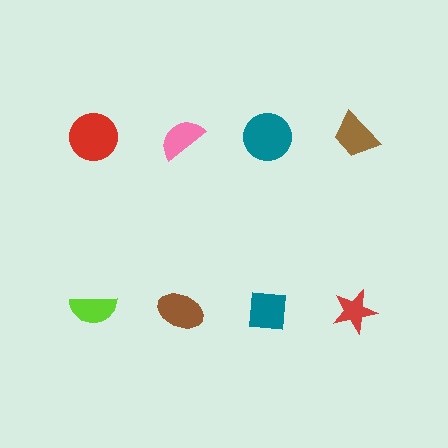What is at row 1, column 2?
A pink semicircle.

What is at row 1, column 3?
A teal circle.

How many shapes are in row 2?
4 shapes.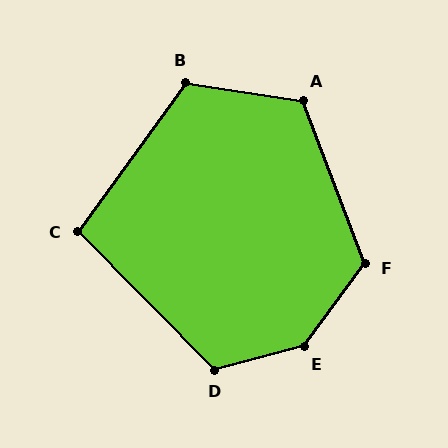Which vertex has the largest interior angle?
E, at approximately 141 degrees.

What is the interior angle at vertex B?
Approximately 117 degrees (obtuse).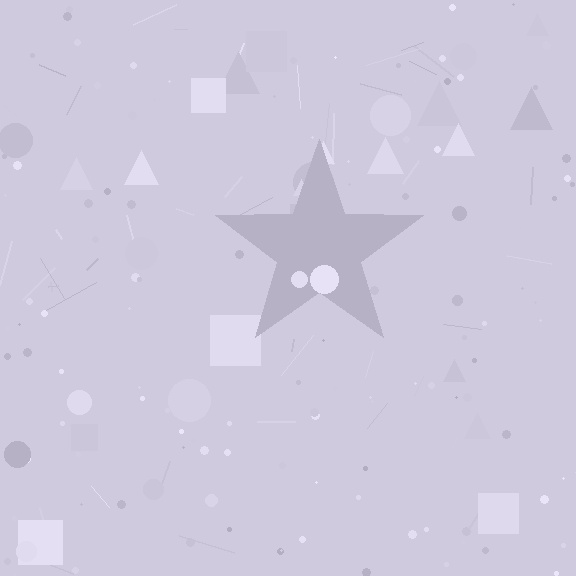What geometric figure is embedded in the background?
A star is embedded in the background.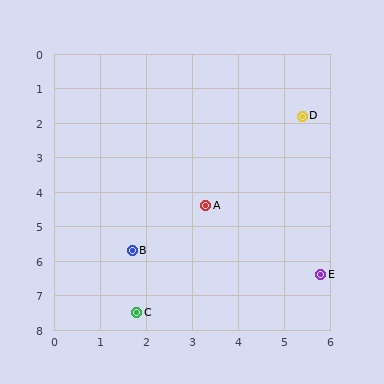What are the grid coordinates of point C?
Point C is at approximately (1.8, 7.5).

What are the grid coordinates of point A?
Point A is at approximately (3.3, 4.4).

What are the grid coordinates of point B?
Point B is at approximately (1.7, 5.7).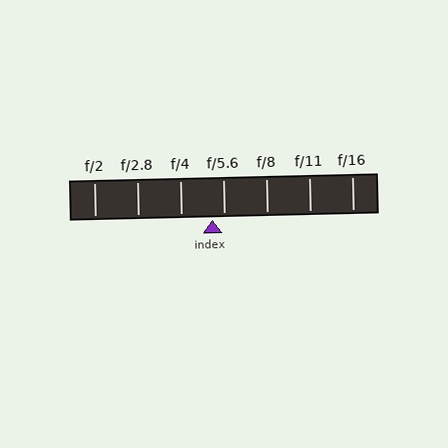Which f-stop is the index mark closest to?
The index mark is closest to f/5.6.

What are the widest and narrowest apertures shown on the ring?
The widest aperture shown is f/2 and the narrowest is f/16.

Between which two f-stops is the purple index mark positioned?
The index mark is between f/4 and f/5.6.